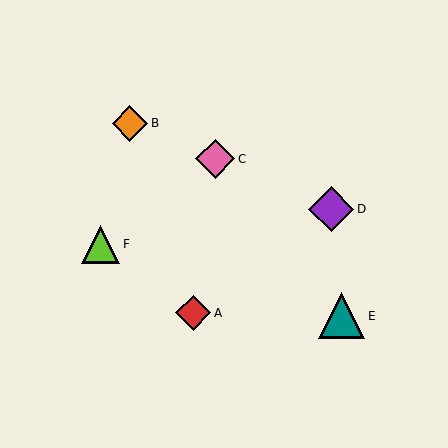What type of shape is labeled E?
Shape E is a teal triangle.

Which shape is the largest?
The teal triangle (labeled E) is the largest.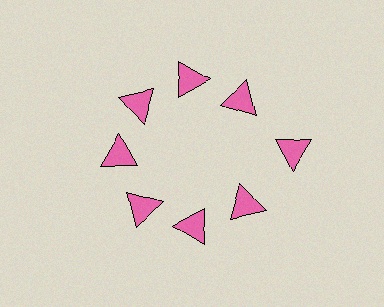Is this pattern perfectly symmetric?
No. The 8 pink triangles are arranged in a ring, but one element near the 3 o'clock position is pushed outward from the center, breaking the 8-fold rotational symmetry.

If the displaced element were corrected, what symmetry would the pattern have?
It would have 8-fold rotational symmetry — the pattern would map onto itself every 45 degrees.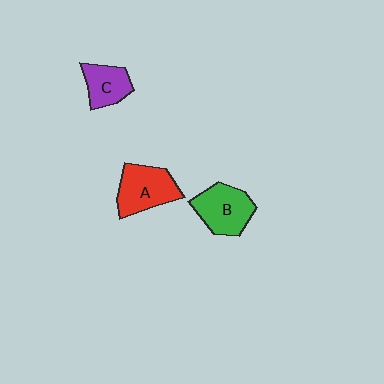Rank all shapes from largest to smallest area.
From largest to smallest: A (red), B (green), C (purple).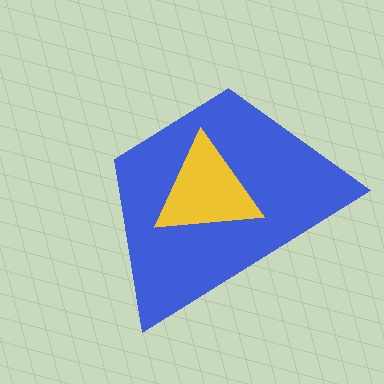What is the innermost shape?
The yellow triangle.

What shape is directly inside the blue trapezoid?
The yellow triangle.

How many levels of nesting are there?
2.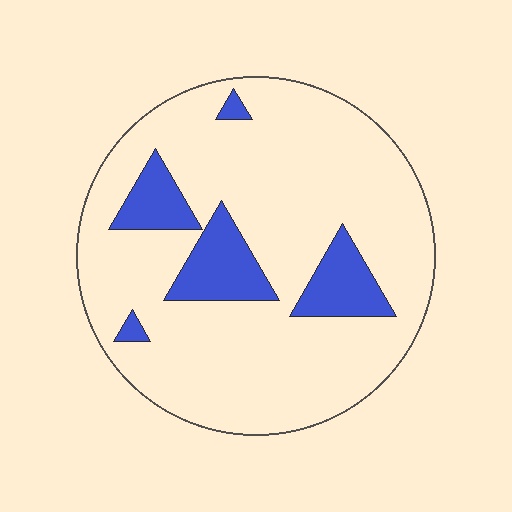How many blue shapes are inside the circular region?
5.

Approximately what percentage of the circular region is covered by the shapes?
Approximately 15%.